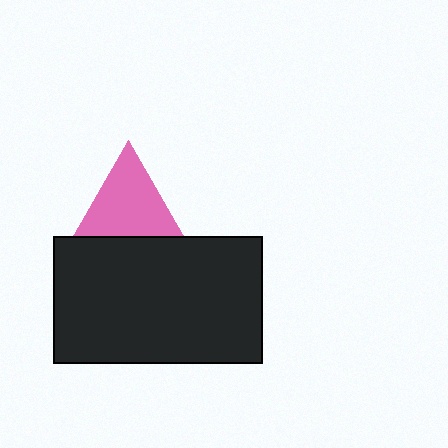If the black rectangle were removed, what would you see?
You would see the complete pink triangle.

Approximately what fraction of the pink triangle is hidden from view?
Roughly 31% of the pink triangle is hidden behind the black rectangle.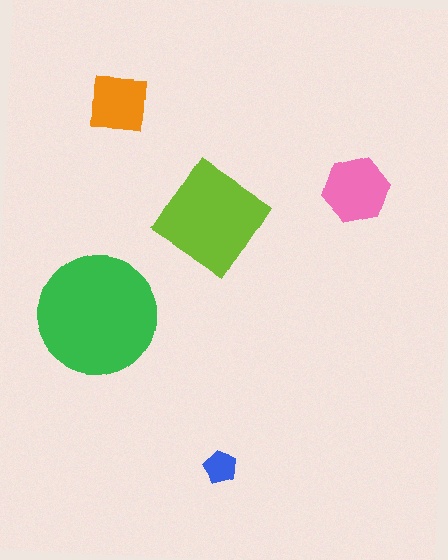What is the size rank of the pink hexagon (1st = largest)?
3rd.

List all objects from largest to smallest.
The green circle, the lime diamond, the pink hexagon, the orange square, the blue pentagon.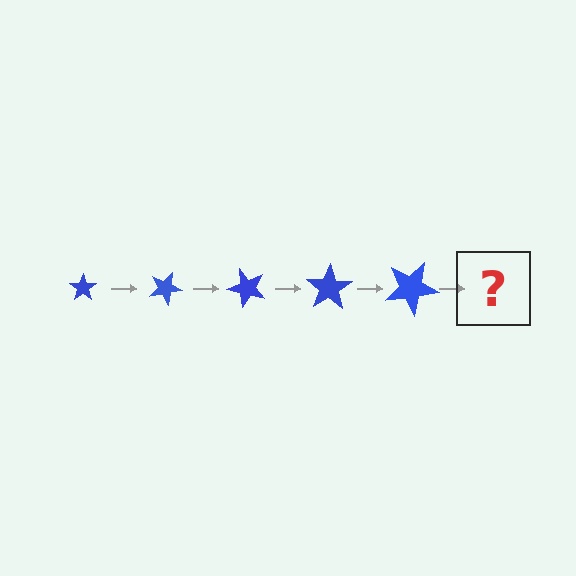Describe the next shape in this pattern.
It should be a star, larger than the previous one and rotated 125 degrees from the start.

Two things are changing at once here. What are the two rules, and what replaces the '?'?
The two rules are that the star grows larger each step and it rotates 25 degrees each step. The '?' should be a star, larger than the previous one and rotated 125 degrees from the start.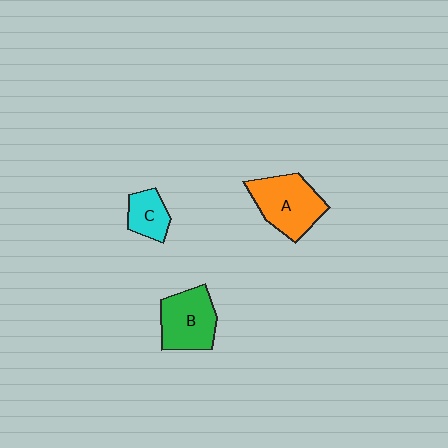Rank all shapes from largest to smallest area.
From largest to smallest: A (orange), B (green), C (cyan).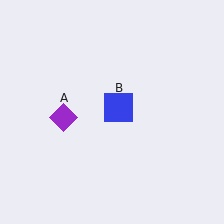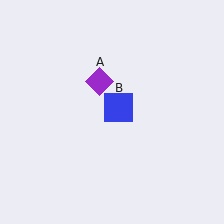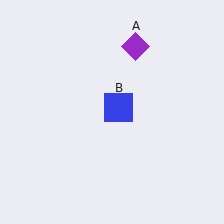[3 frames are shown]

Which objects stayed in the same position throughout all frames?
Blue square (object B) remained stationary.